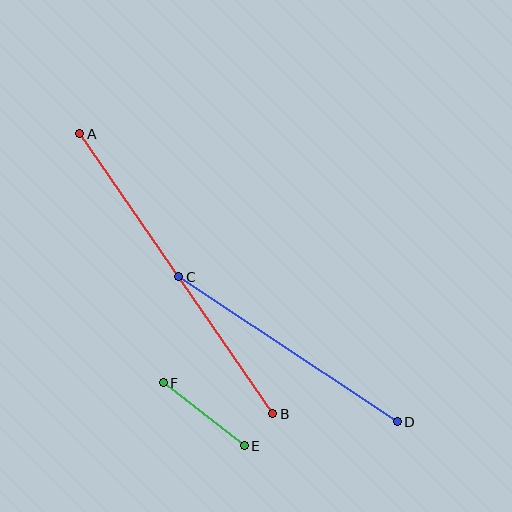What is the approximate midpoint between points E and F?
The midpoint is at approximately (204, 414) pixels.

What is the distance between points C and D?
The distance is approximately 262 pixels.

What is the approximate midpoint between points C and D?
The midpoint is at approximately (288, 349) pixels.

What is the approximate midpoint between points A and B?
The midpoint is at approximately (176, 274) pixels.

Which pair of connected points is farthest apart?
Points A and B are farthest apart.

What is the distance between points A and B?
The distance is approximately 340 pixels.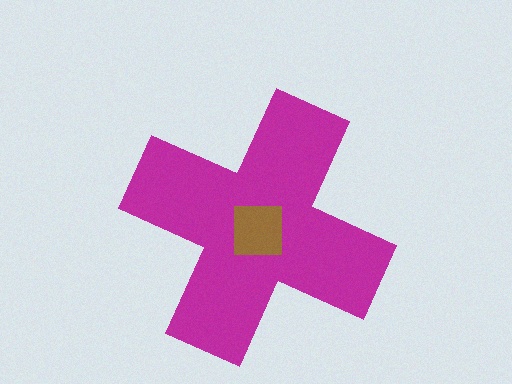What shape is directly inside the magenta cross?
The brown square.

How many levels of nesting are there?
2.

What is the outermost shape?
The magenta cross.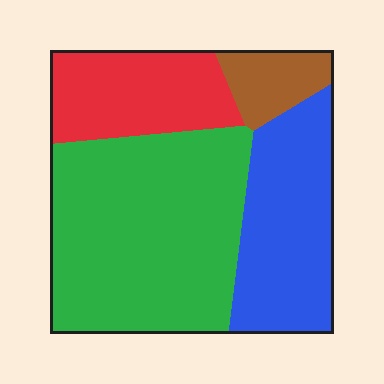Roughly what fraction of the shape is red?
Red covers 19% of the shape.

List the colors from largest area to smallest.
From largest to smallest: green, blue, red, brown.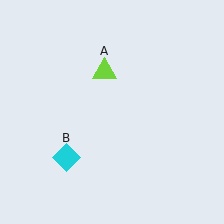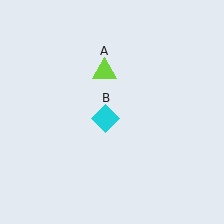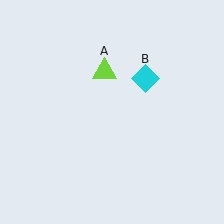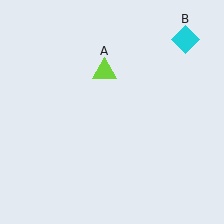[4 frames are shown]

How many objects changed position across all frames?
1 object changed position: cyan diamond (object B).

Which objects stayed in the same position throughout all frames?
Lime triangle (object A) remained stationary.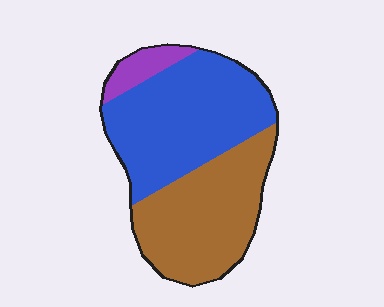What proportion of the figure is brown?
Brown takes up between a third and a half of the figure.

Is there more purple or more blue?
Blue.